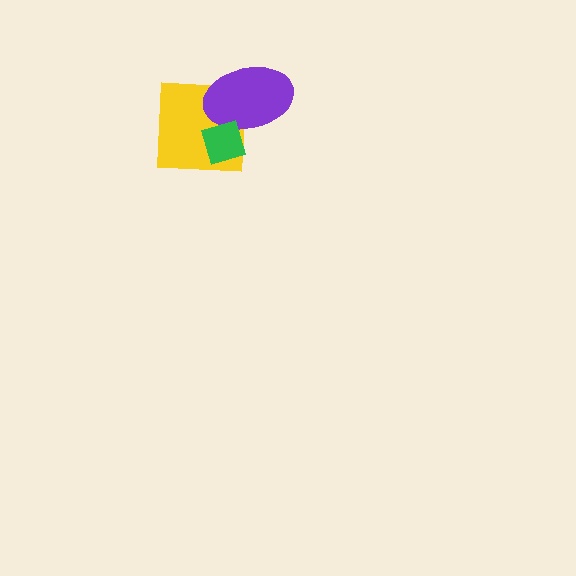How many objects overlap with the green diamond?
2 objects overlap with the green diamond.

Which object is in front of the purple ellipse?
The green diamond is in front of the purple ellipse.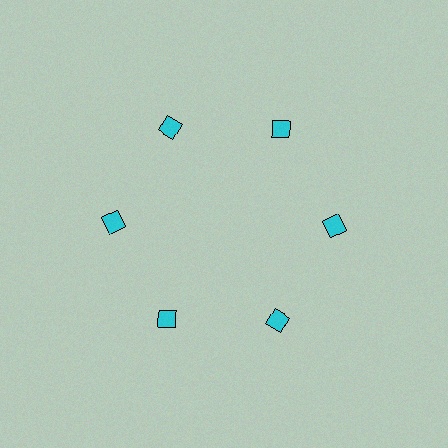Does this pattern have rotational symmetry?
Yes, this pattern has 6-fold rotational symmetry. It looks the same after rotating 60 degrees around the center.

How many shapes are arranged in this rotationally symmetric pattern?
There are 6 shapes, arranged in 6 groups of 1.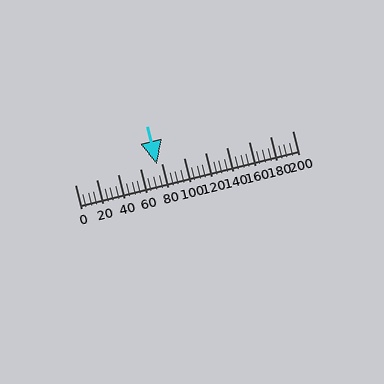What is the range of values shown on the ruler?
The ruler shows values from 0 to 200.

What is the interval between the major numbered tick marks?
The major tick marks are spaced 20 units apart.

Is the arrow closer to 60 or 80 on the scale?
The arrow is closer to 80.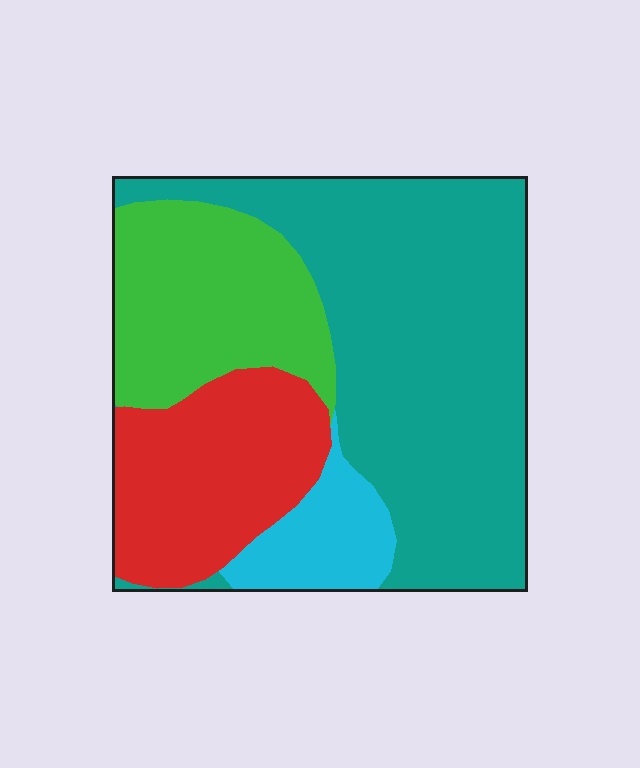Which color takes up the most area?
Teal, at roughly 50%.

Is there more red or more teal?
Teal.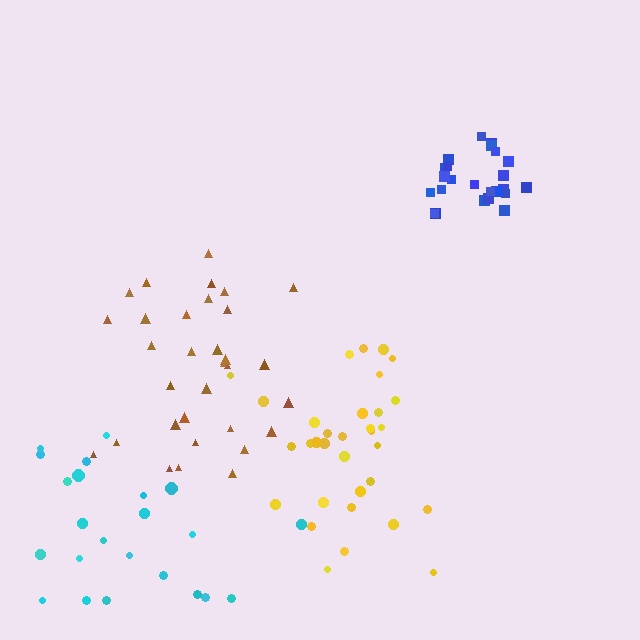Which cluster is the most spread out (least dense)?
Cyan.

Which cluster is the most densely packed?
Blue.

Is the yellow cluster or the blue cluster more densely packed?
Blue.